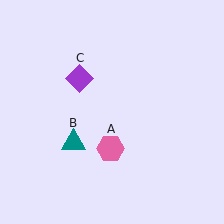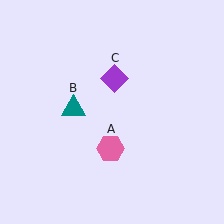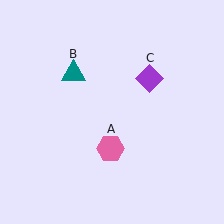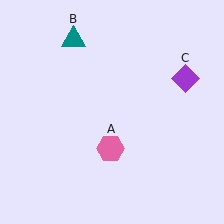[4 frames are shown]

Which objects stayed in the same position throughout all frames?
Pink hexagon (object A) remained stationary.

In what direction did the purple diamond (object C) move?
The purple diamond (object C) moved right.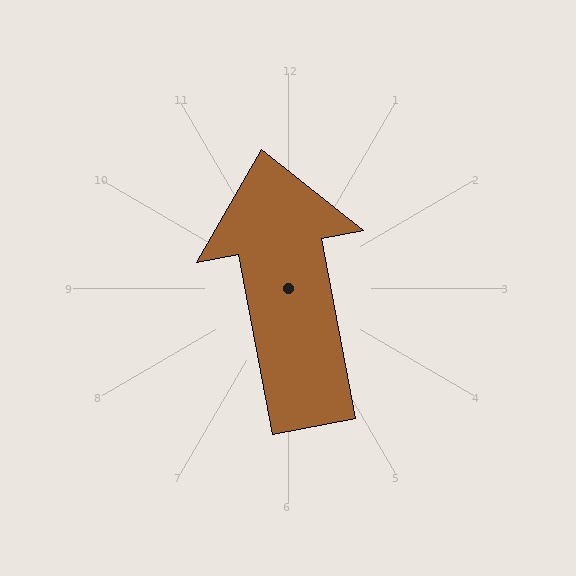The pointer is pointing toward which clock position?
Roughly 12 o'clock.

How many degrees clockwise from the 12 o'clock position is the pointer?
Approximately 349 degrees.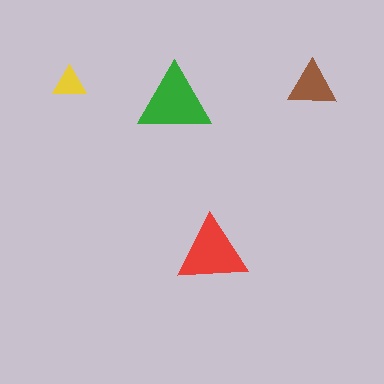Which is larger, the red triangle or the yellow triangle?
The red one.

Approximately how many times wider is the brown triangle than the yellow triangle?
About 1.5 times wider.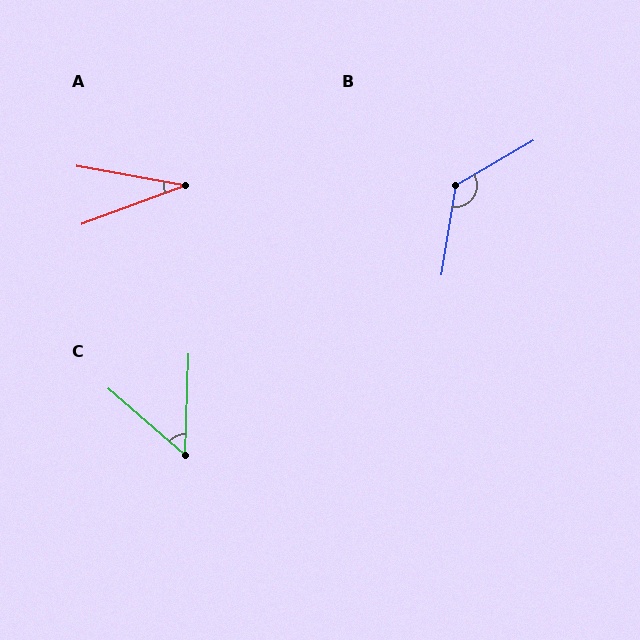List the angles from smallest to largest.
A (31°), C (51°), B (129°).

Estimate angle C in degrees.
Approximately 51 degrees.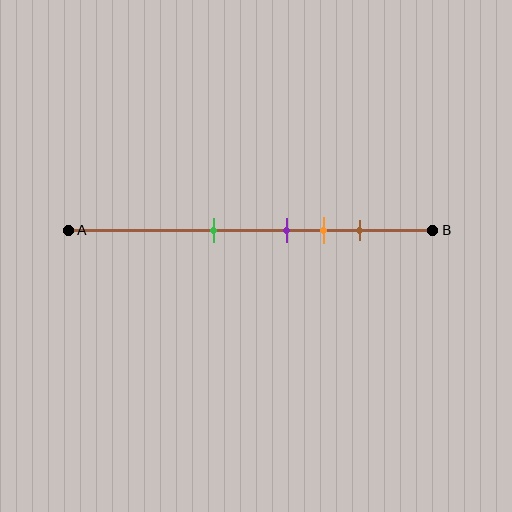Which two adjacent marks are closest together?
The purple and orange marks are the closest adjacent pair.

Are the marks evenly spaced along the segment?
No, the marks are not evenly spaced.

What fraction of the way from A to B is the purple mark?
The purple mark is approximately 60% (0.6) of the way from A to B.